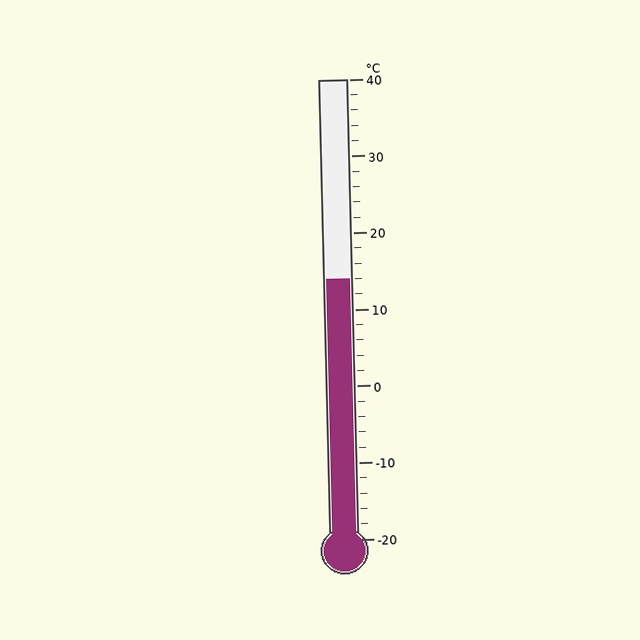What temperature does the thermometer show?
The thermometer shows approximately 14°C.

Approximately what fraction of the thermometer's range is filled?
The thermometer is filled to approximately 55% of its range.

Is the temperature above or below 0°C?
The temperature is above 0°C.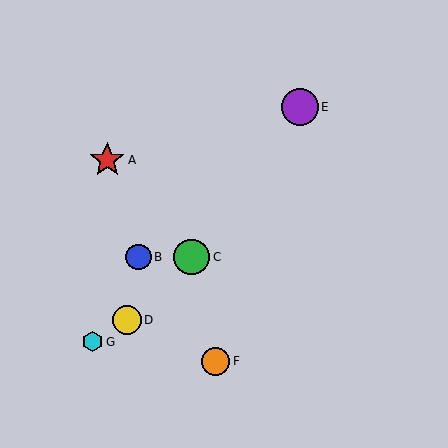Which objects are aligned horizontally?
Objects B, C are aligned horizontally.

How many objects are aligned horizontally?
2 objects (B, C) are aligned horizontally.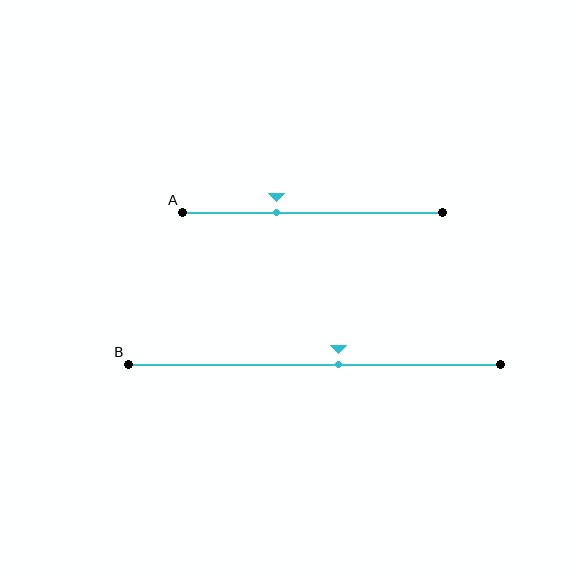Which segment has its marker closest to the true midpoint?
Segment B has its marker closest to the true midpoint.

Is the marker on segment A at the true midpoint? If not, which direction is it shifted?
No, the marker on segment A is shifted to the left by about 14% of the segment length.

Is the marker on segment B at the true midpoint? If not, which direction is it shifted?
No, the marker on segment B is shifted to the right by about 6% of the segment length.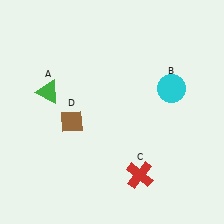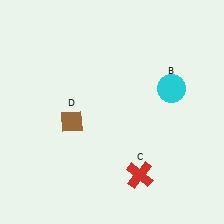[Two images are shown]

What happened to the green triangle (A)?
The green triangle (A) was removed in Image 2. It was in the top-left area of Image 1.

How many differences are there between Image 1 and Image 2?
There is 1 difference between the two images.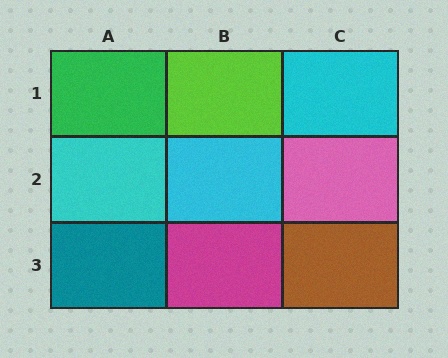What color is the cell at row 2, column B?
Cyan.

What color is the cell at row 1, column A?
Green.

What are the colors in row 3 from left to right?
Teal, magenta, brown.